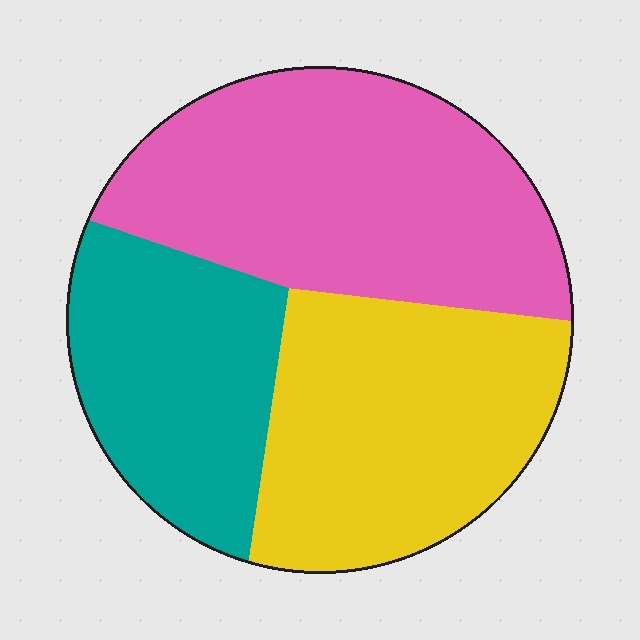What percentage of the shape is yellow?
Yellow covers about 35% of the shape.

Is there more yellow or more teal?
Yellow.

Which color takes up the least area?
Teal, at roughly 25%.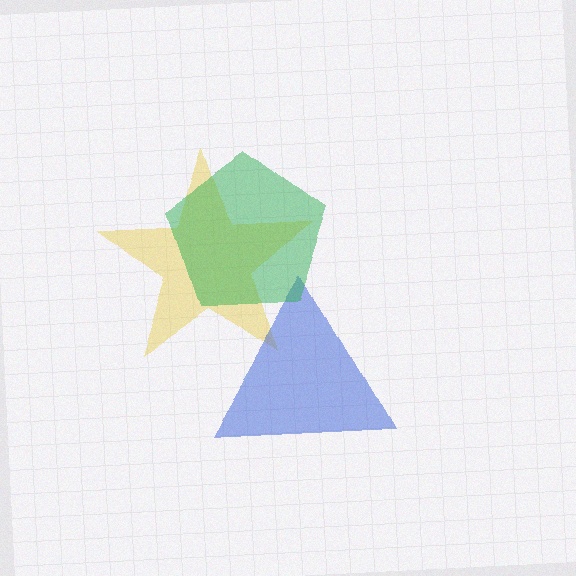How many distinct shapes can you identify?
There are 3 distinct shapes: a yellow star, a blue triangle, a green pentagon.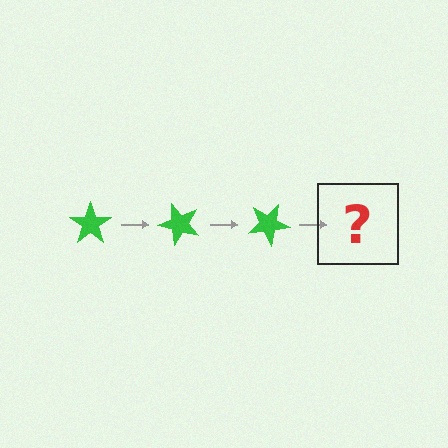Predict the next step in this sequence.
The next step is a green star rotated 150 degrees.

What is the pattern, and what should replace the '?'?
The pattern is that the star rotates 50 degrees each step. The '?' should be a green star rotated 150 degrees.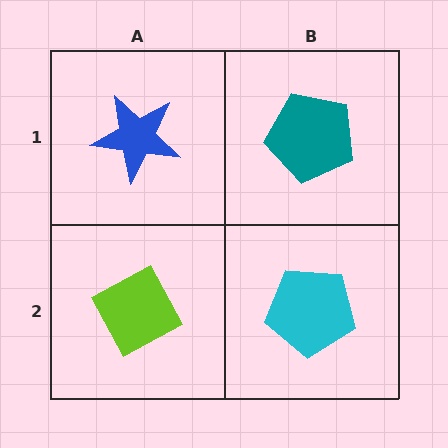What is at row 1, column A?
A blue star.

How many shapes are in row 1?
2 shapes.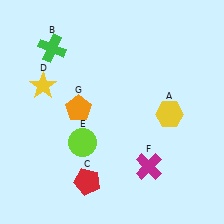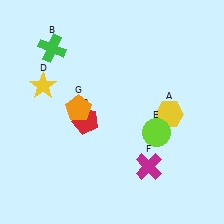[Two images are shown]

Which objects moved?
The objects that moved are: the red pentagon (C), the lime circle (E).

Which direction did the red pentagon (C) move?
The red pentagon (C) moved up.